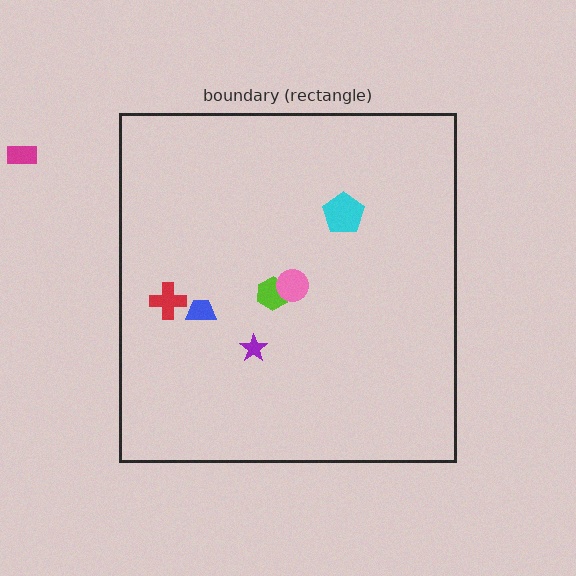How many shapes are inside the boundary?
6 inside, 1 outside.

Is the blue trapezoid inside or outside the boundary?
Inside.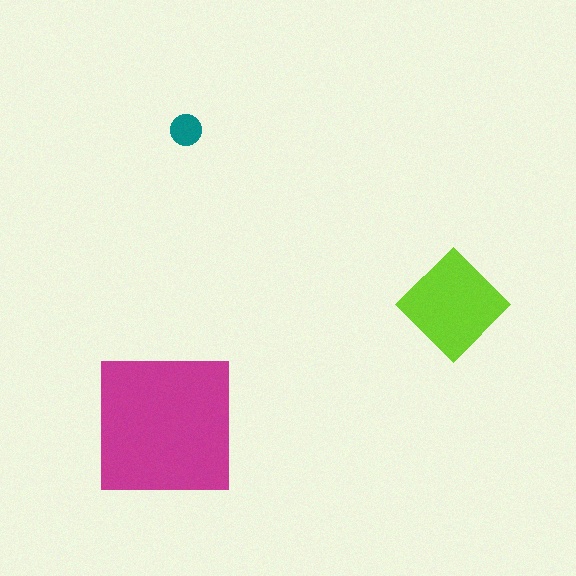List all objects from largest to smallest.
The magenta square, the lime diamond, the teal circle.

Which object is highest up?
The teal circle is topmost.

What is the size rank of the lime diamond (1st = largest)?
2nd.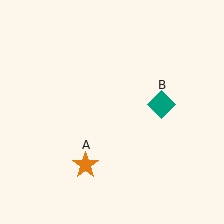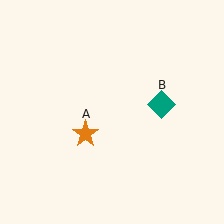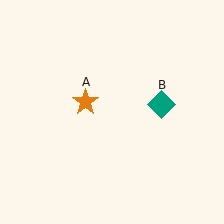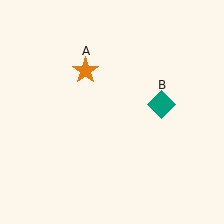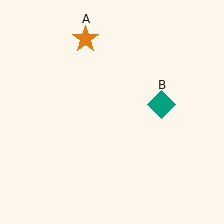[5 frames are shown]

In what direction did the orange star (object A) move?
The orange star (object A) moved up.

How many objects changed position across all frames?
1 object changed position: orange star (object A).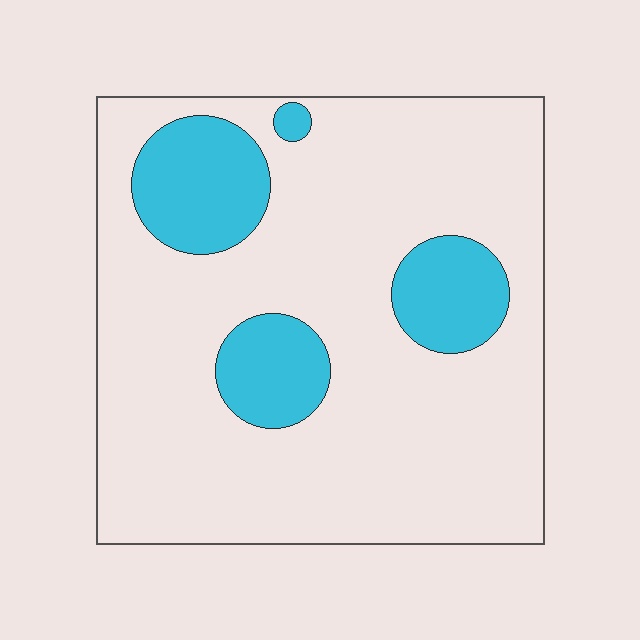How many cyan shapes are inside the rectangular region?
4.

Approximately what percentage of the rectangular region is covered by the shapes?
Approximately 20%.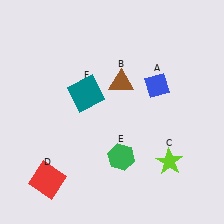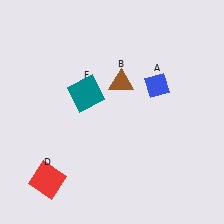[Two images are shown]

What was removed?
The lime star (C), the green hexagon (E) were removed in Image 2.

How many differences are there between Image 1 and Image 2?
There are 2 differences between the two images.